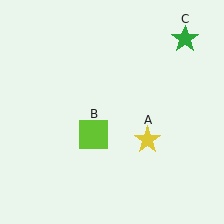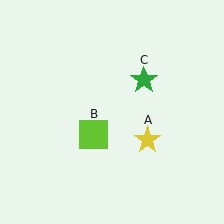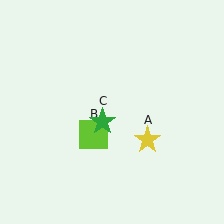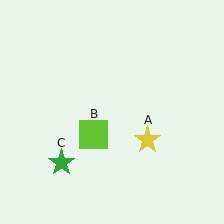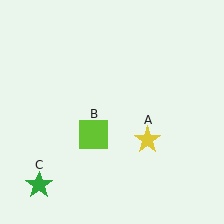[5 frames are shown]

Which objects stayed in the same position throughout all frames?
Yellow star (object A) and lime square (object B) remained stationary.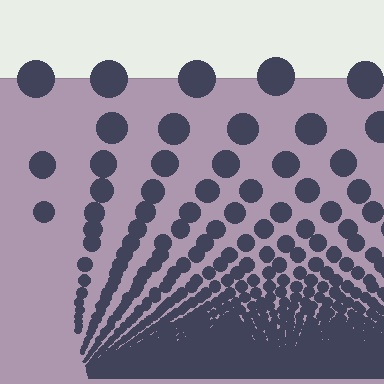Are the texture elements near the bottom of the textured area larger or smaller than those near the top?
Smaller. The gradient is inverted — elements near the bottom are smaller and denser.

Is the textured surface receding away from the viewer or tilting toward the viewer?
The surface appears to tilt toward the viewer. Texture elements get larger and sparser toward the top.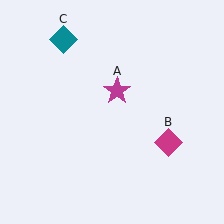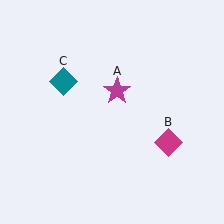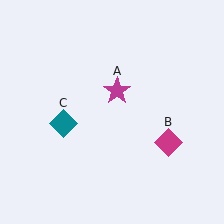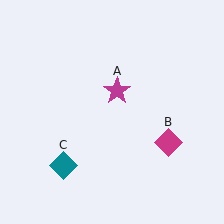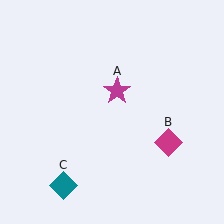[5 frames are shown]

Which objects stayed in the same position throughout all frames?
Magenta star (object A) and magenta diamond (object B) remained stationary.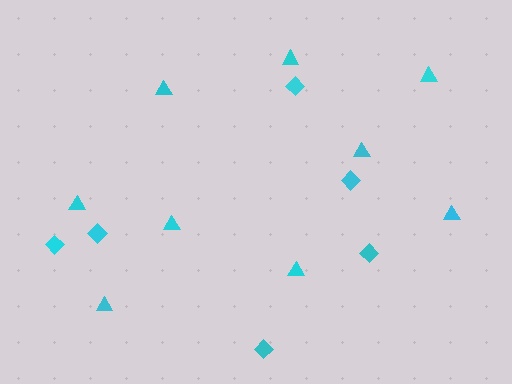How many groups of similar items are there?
There are 2 groups: one group of diamonds (6) and one group of triangles (9).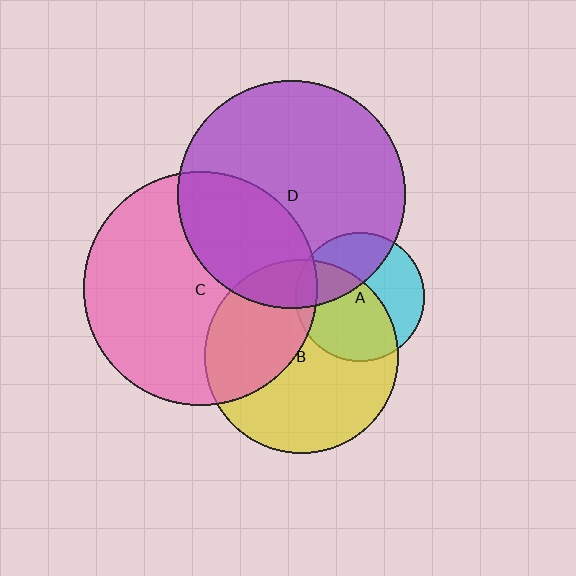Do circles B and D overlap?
Yes.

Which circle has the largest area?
Circle C (pink).